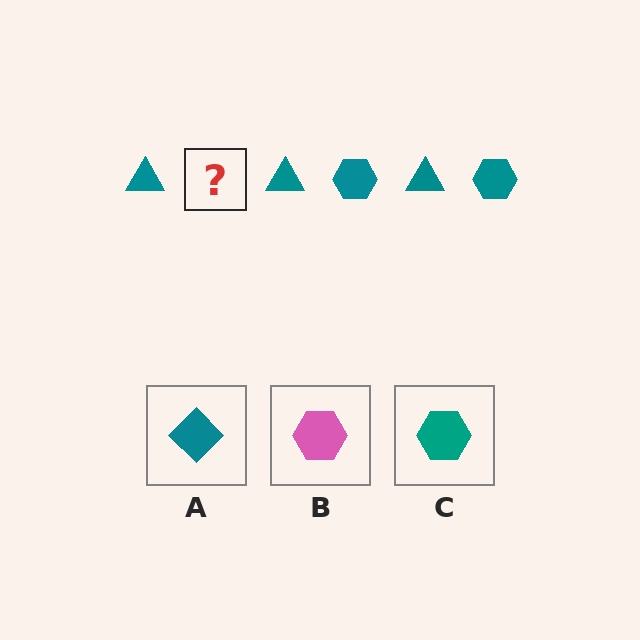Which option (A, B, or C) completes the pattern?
C.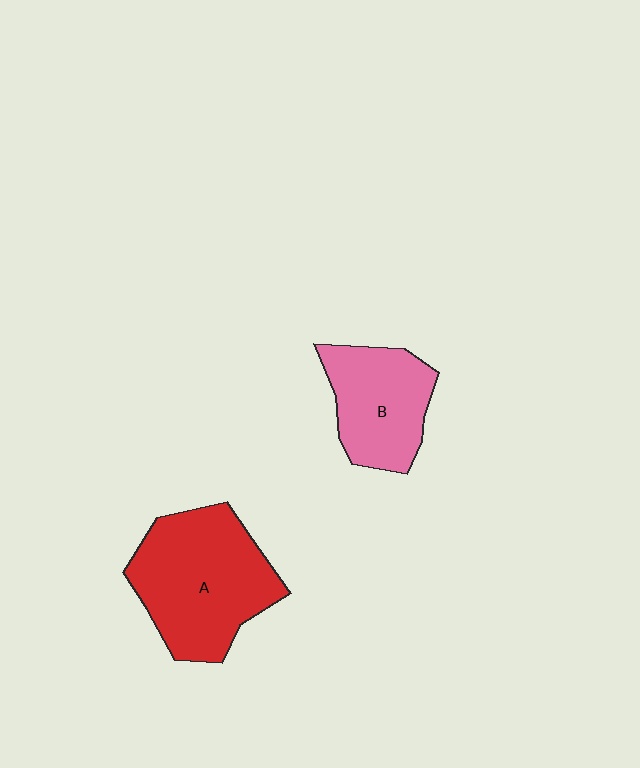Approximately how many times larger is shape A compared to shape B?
Approximately 1.5 times.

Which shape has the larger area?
Shape A (red).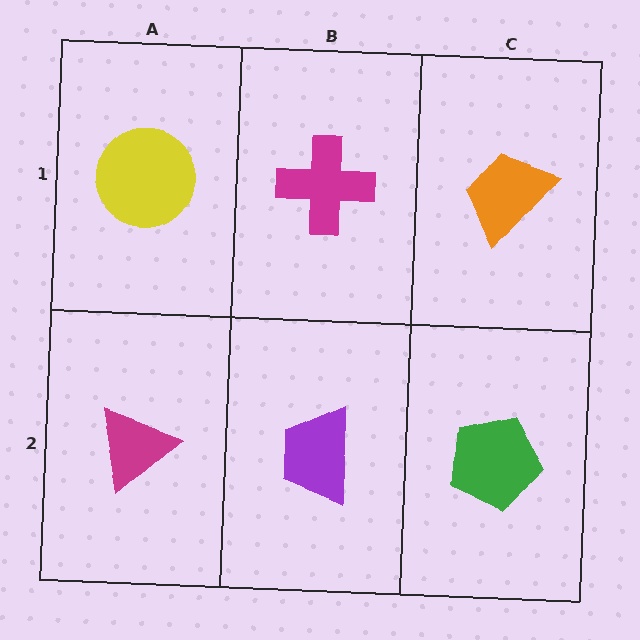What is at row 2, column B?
A purple trapezoid.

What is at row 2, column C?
A green pentagon.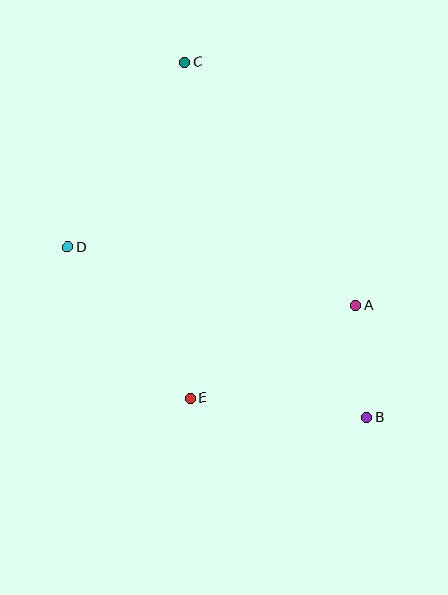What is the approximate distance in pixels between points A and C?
The distance between A and C is approximately 298 pixels.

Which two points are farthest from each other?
Points B and C are farthest from each other.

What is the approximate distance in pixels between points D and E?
The distance between D and E is approximately 194 pixels.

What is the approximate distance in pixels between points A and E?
The distance between A and E is approximately 190 pixels.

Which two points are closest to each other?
Points A and B are closest to each other.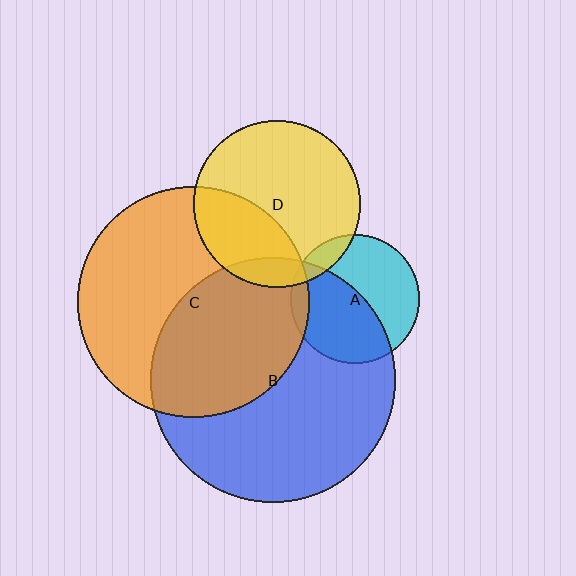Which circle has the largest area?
Circle B (blue).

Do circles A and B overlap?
Yes.